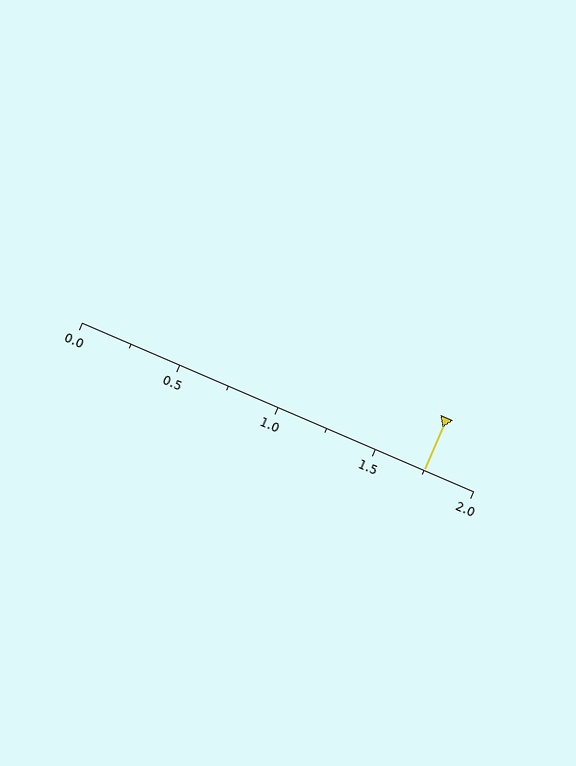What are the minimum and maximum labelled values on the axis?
The axis runs from 0.0 to 2.0.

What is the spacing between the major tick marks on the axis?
The major ticks are spaced 0.5 apart.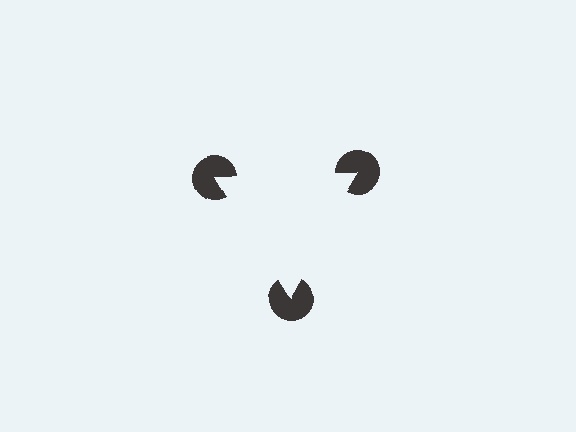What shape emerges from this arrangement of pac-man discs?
An illusory triangle — its edges are inferred from the aligned wedge cuts in the pac-man discs, not physically drawn.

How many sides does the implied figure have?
3 sides.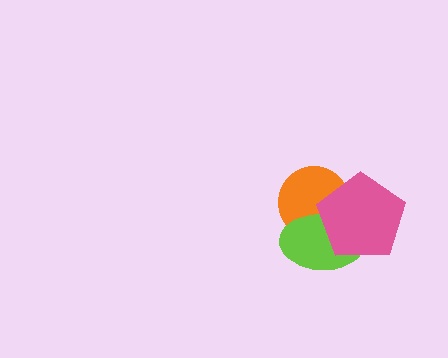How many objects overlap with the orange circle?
2 objects overlap with the orange circle.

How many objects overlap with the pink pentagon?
2 objects overlap with the pink pentagon.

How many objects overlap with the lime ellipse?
2 objects overlap with the lime ellipse.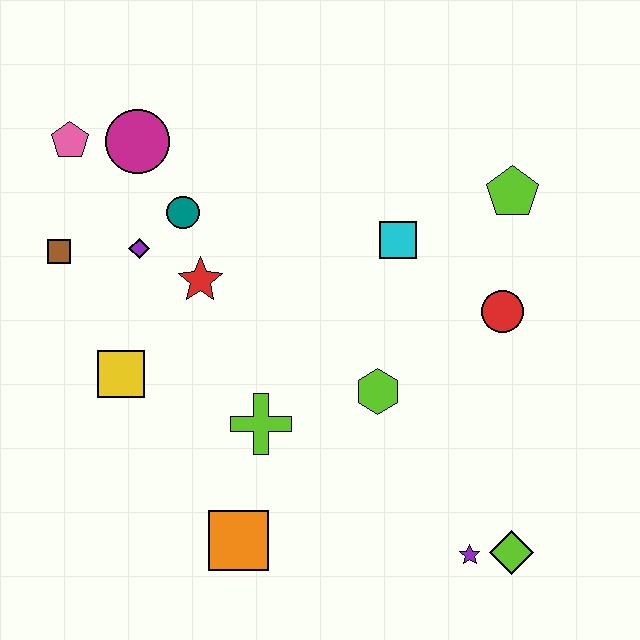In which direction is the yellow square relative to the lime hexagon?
The yellow square is to the left of the lime hexagon.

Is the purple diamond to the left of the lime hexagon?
Yes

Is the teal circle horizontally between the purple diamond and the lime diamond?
Yes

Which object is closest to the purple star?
The lime diamond is closest to the purple star.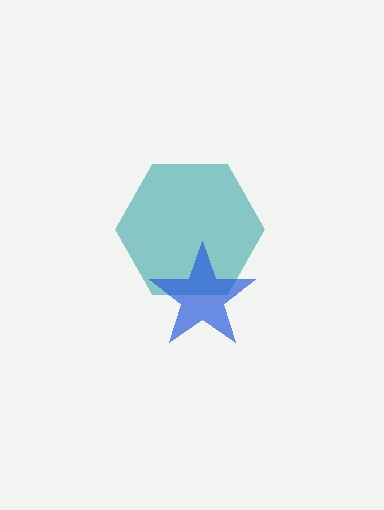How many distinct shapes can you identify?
There are 2 distinct shapes: a teal hexagon, a blue star.